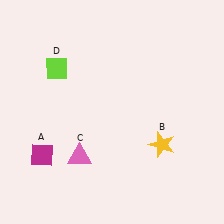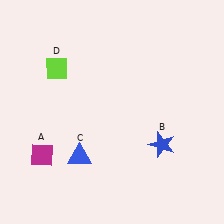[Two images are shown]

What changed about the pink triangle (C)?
In Image 1, C is pink. In Image 2, it changed to blue.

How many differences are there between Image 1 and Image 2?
There are 2 differences between the two images.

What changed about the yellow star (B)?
In Image 1, B is yellow. In Image 2, it changed to blue.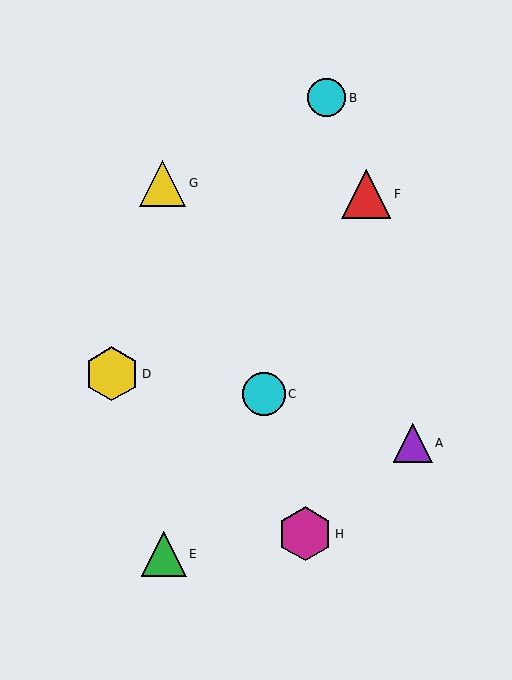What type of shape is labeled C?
Shape C is a cyan circle.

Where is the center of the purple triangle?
The center of the purple triangle is at (413, 443).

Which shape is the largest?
The magenta hexagon (labeled H) is the largest.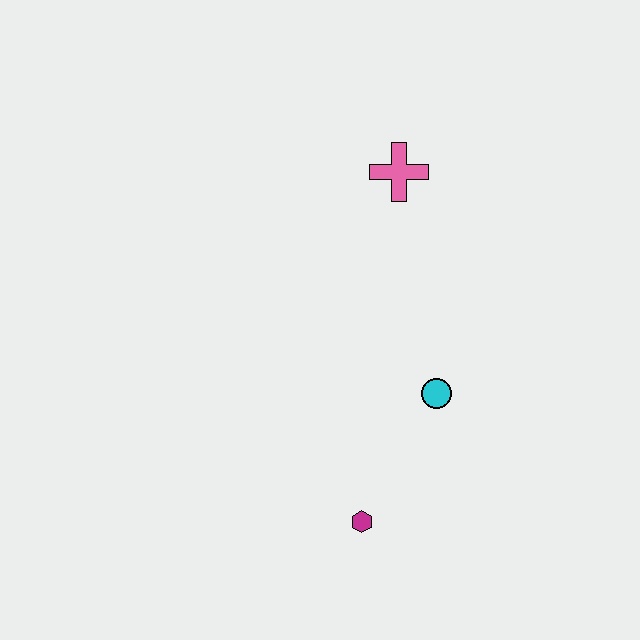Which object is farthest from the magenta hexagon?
The pink cross is farthest from the magenta hexagon.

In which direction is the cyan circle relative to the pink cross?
The cyan circle is below the pink cross.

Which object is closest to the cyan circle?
The magenta hexagon is closest to the cyan circle.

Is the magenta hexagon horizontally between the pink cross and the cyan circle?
No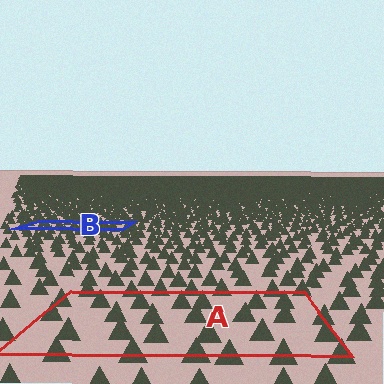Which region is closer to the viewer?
Region A is closer. The texture elements there are larger and more spread out.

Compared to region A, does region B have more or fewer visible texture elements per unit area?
Region B has more texture elements per unit area — they are packed more densely because it is farther away.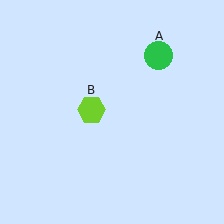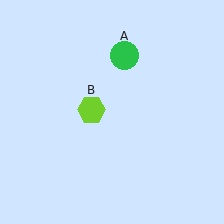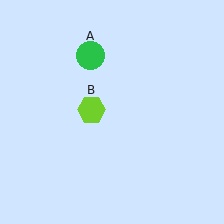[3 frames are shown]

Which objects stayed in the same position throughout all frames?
Lime hexagon (object B) remained stationary.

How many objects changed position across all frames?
1 object changed position: green circle (object A).